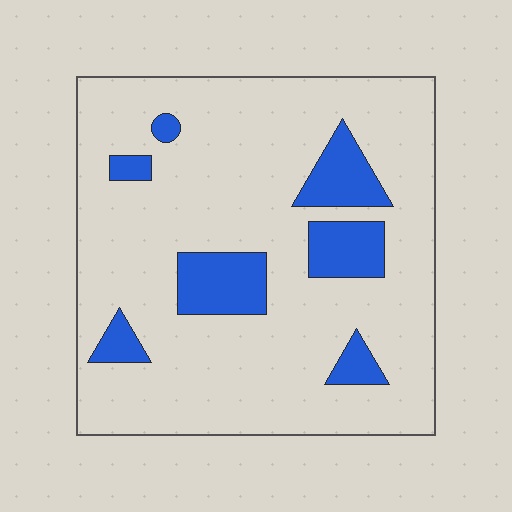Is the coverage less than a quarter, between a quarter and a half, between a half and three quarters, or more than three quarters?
Less than a quarter.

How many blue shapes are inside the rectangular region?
7.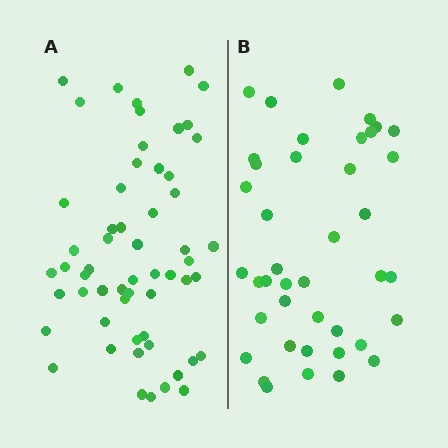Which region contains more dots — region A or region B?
Region A (the left region) has more dots.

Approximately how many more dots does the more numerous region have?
Region A has approximately 15 more dots than region B.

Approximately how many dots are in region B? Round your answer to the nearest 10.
About 40 dots. (The exact count is 41, which rounds to 40.)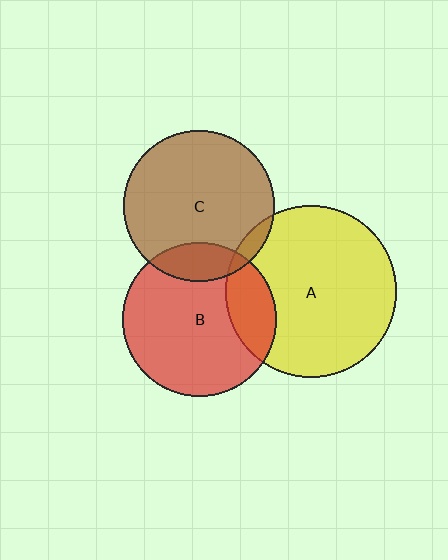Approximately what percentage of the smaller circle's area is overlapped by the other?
Approximately 5%.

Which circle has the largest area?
Circle A (yellow).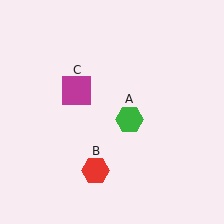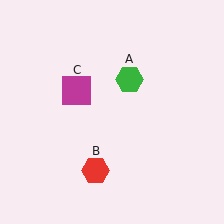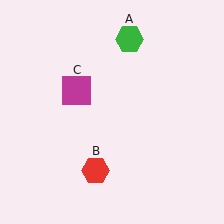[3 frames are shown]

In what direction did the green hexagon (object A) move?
The green hexagon (object A) moved up.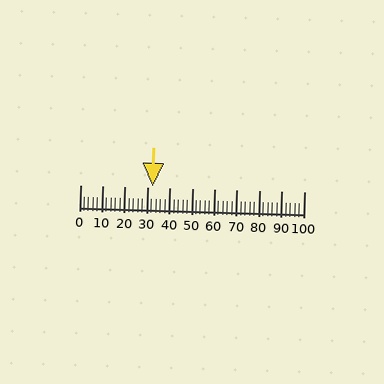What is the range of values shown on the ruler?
The ruler shows values from 0 to 100.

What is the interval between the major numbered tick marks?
The major tick marks are spaced 10 units apart.